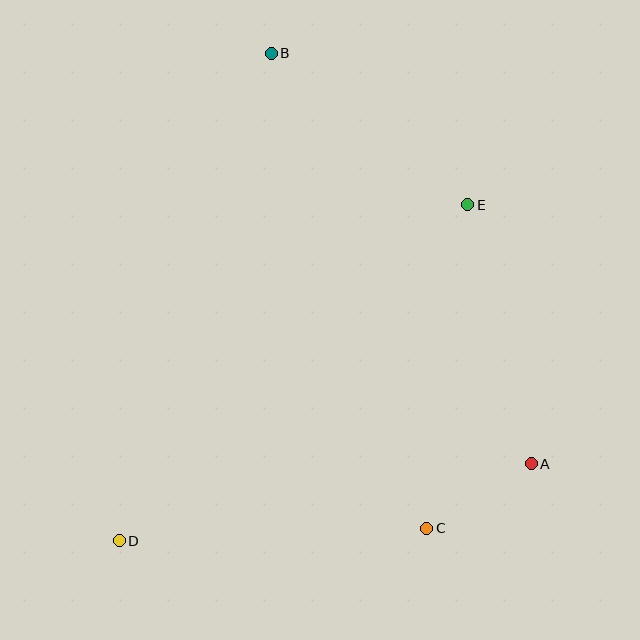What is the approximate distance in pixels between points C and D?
The distance between C and D is approximately 308 pixels.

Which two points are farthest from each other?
Points B and D are farthest from each other.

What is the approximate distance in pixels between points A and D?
The distance between A and D is approximately 419 pixels.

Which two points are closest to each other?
Points A and C are closest to each other.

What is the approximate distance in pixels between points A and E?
The distance between A and E is approximately 267 pixels.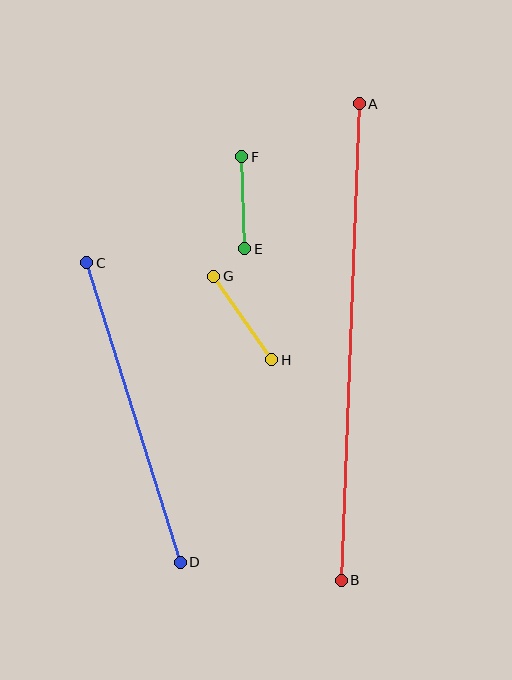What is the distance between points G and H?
The distance is approximately 102 pixels.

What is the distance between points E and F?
The distance is approximately 92 pixels.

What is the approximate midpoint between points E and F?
The midpoint is at approximately (243, 203) pixels.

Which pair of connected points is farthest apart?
Points A and B are farthest apart.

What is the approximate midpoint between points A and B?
The midpoint is at approximately (350, 342) pixels.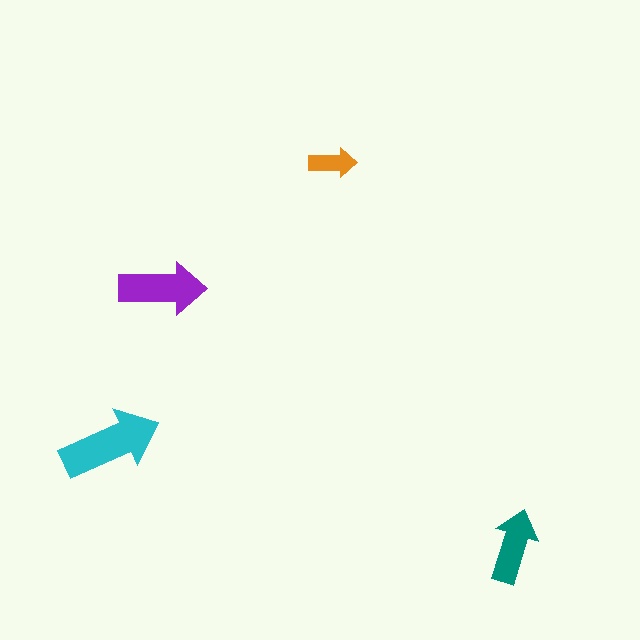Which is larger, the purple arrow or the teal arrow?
The purple one.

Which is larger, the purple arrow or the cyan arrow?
The cyan one.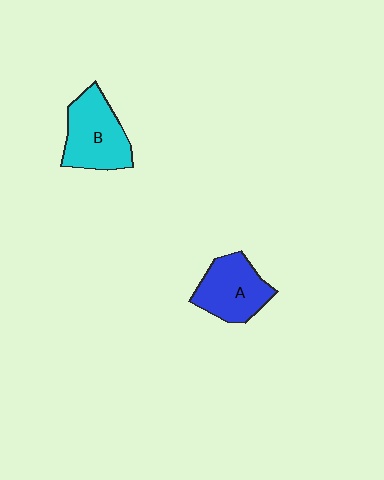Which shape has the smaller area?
Shape A (blue).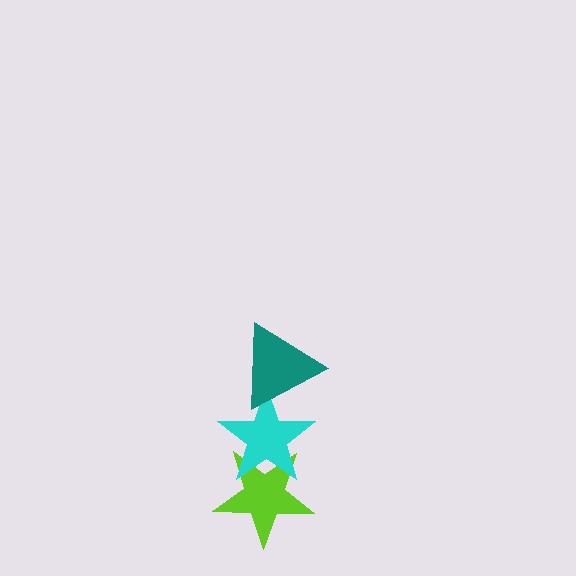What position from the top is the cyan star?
The cyan star is 2nd from the top.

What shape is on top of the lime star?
The cyan star is on top of the lime star.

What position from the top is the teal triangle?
The teal triangle is 1st from the top.